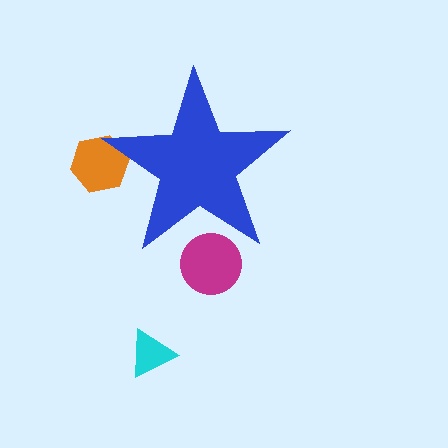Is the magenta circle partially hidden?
Yes, the magenta circle is partially hidden behind the blue star.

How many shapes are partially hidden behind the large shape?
2 shapes are partially hidden.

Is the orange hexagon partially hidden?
Yes, the orange hexagon is partially hidden behind the blue star.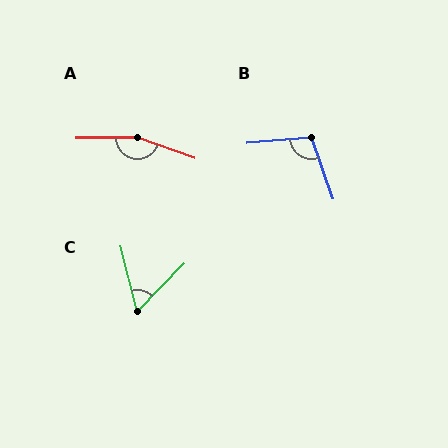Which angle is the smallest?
C, at approximately 59 degrees.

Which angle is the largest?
A, at approximately 160 degrees.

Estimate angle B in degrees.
Approximately 104 degrees.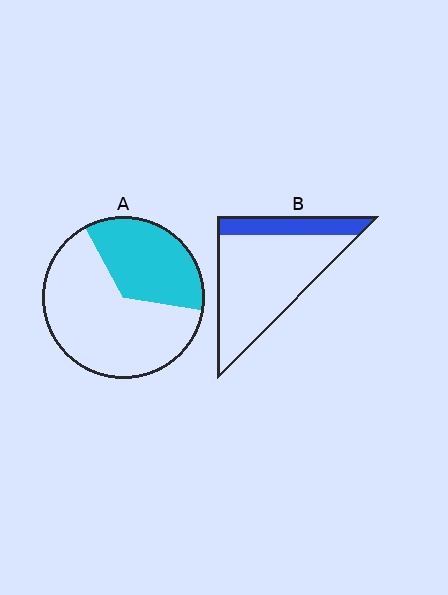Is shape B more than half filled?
No.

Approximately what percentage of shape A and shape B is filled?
A is approximately 35% and B is approximately 20%.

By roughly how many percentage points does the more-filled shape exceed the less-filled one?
By roughly 15 percentage points (A over B).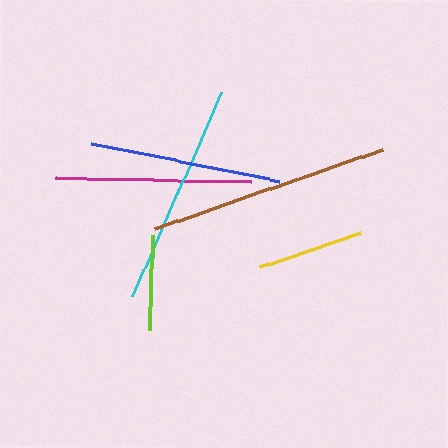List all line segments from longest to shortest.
From longest to shortest: brown, cyan, magenta, blue, yellow, lime.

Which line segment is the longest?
The brown line is the longest at approximately 241 pixels.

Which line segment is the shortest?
The lime line is the shortest at approximately 94 pixels.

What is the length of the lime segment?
The lime segment is approximately 94 pixels long.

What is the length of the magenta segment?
The magenta segment is approximately 196 pixels long.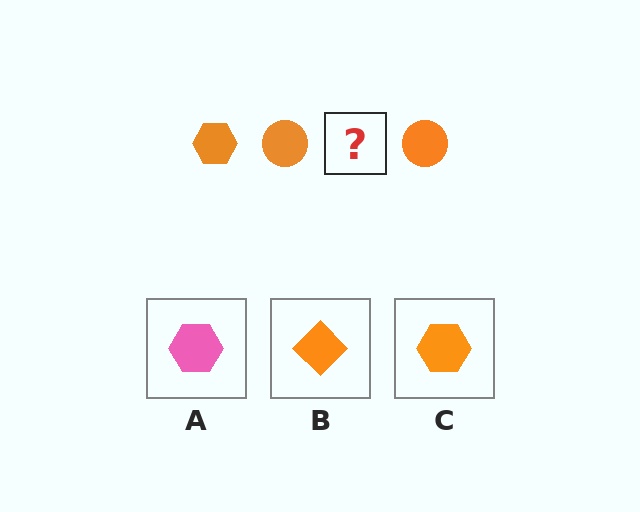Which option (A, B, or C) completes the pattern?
C.